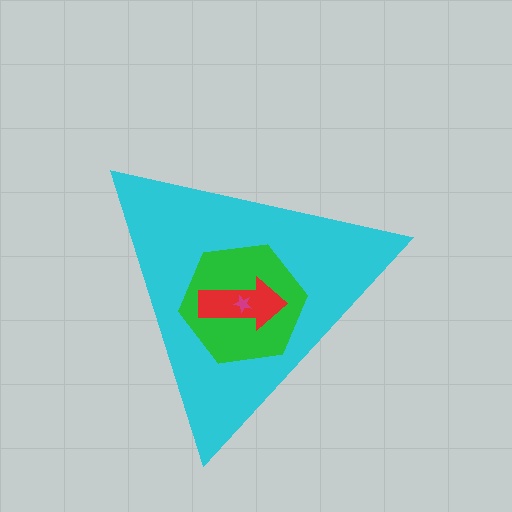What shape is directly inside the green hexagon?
The red arrow.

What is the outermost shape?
The cyan triangle.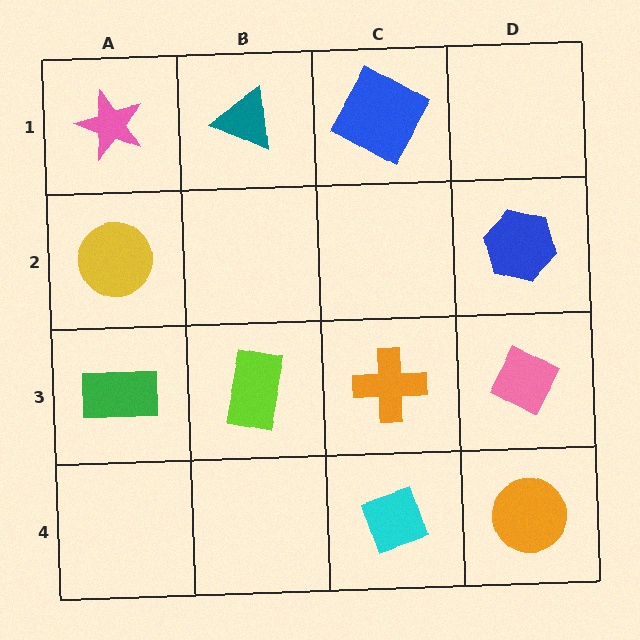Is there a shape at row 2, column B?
No, that cell is empty.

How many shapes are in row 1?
3 shapes.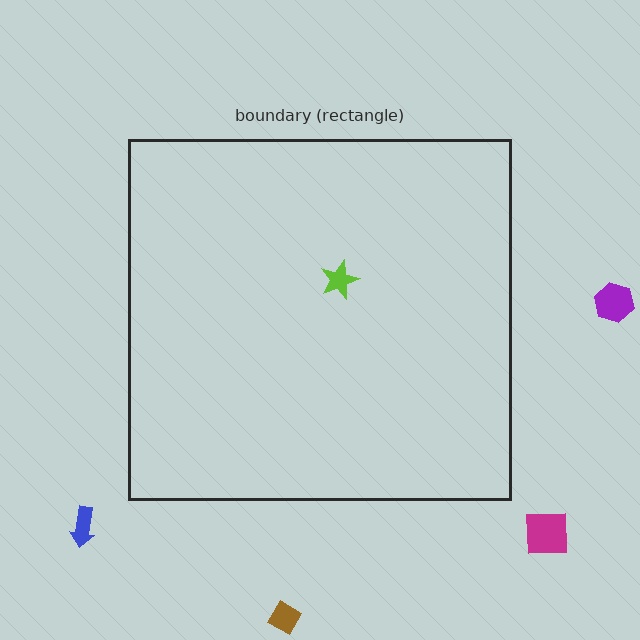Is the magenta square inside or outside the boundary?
Outside.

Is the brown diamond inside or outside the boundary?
Outside.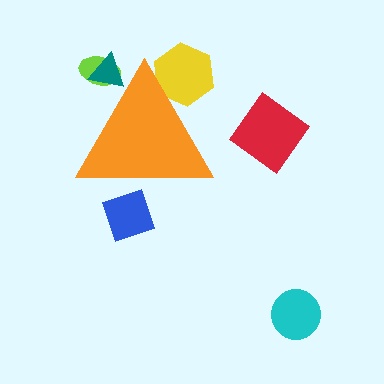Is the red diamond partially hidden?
No, the red diamond is fully visible.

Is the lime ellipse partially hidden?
Yes, the lime ellipse is partially hidden behind the orange triangle.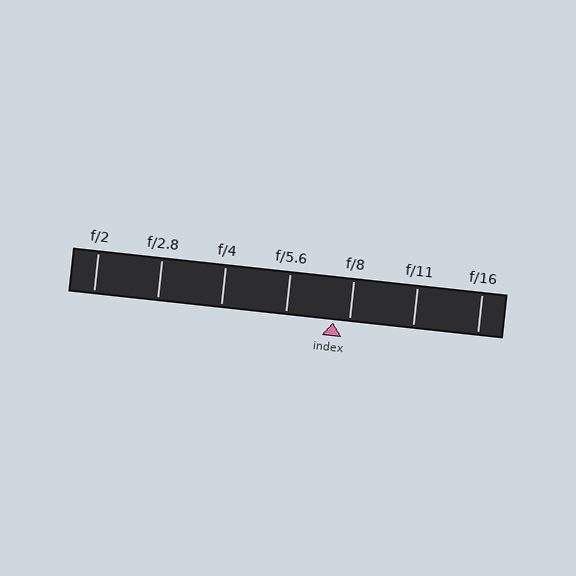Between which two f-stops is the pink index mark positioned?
The index mark is between f/5.6 and f/8.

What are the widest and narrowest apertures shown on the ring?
The widest aperture shown is f/2 and the narrowest is f/16.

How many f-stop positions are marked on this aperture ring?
There are 7 f-stop positions marked.